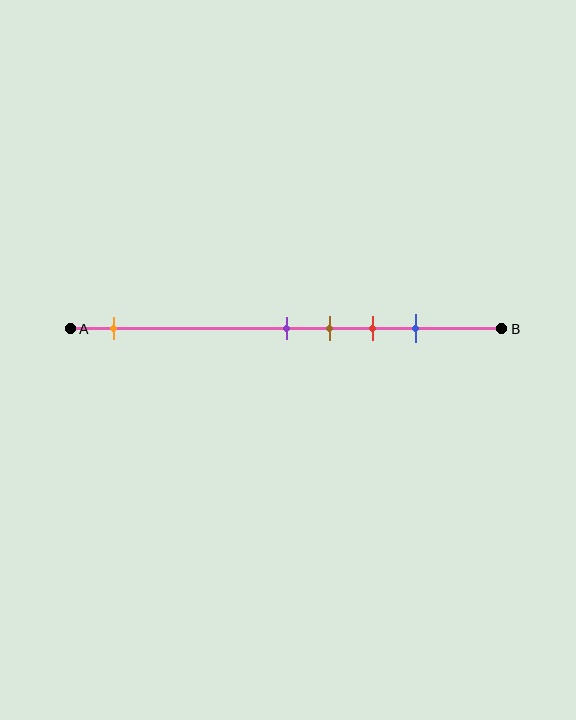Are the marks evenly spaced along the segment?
No, the marks are not evenly spaced.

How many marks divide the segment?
There are 5 marks dividing the segment.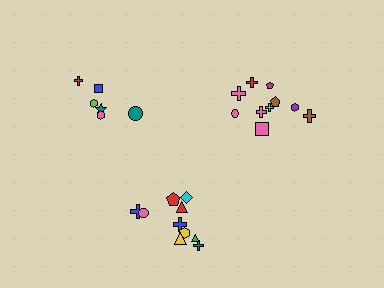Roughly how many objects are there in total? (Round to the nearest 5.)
Roughly 25 objects in total.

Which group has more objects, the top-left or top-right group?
The top-right group.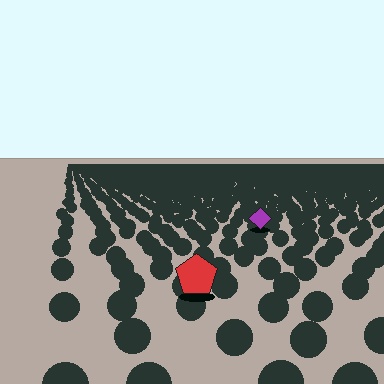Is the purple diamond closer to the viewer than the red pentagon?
No. The red pentagon is closer — you can tell from the texture gradient: the ground texture is coarser near it.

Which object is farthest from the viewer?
The purple diamond is farthest from the viewer. It appears smaller and the ground texture around it is denser.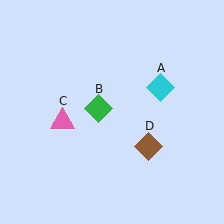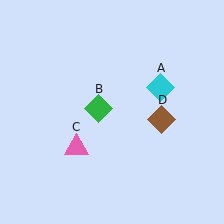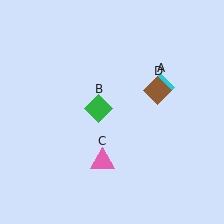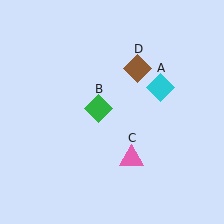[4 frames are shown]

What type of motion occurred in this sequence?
The pink triangle (object C), brown diamond (object D) rotated counterclockwise around the center of the scene.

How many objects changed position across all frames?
2 objects changed position: pink triangle (object C), brown diamond (object D).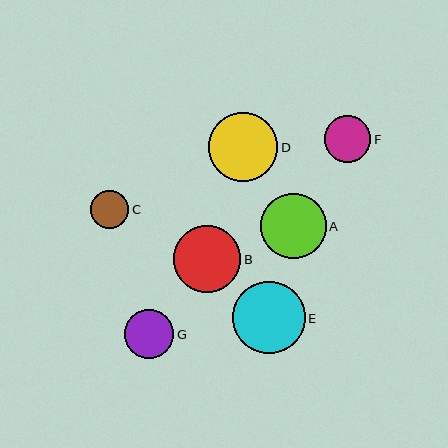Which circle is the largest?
Circle E is the largest with a size of approximately 72 pixels.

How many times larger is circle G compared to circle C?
Circle G is approximately 1.3 times the size of circle C.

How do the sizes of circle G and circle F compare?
Circle G and circle F are approximately the same size.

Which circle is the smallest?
Circle C is the smallest with a size of approximately 38 pixels.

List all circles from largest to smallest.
From largest to smallest: E, D, B, A, G, F, C.